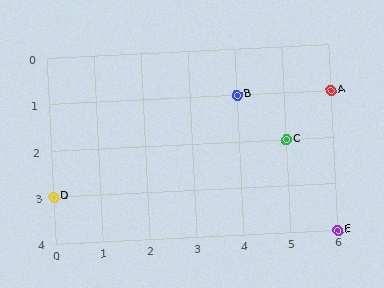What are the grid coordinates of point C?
Point C is at grid coordinates (5, 2).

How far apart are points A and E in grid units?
Points A and E are 3 rows apart.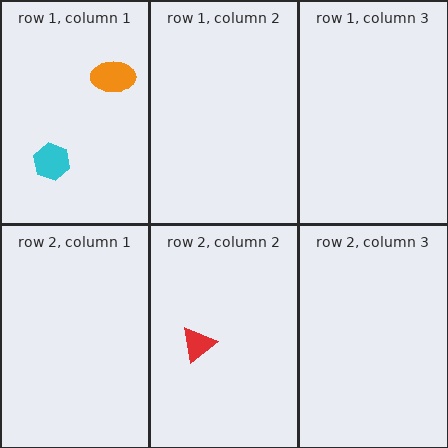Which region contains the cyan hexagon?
The row 1, column 1 region.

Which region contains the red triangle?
The row 2, column 2 region.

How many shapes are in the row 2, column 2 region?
1.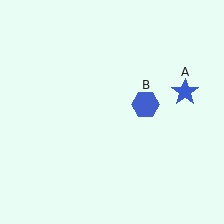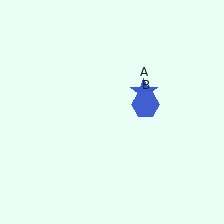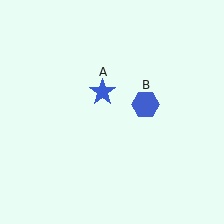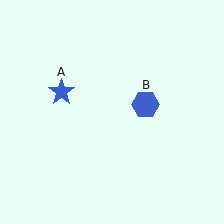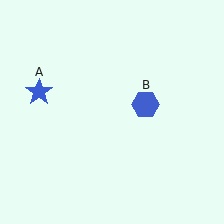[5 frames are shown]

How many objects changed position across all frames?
1 object changed position: blue star (object A).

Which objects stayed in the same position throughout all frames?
Blue hexagon (object B) remained stationary.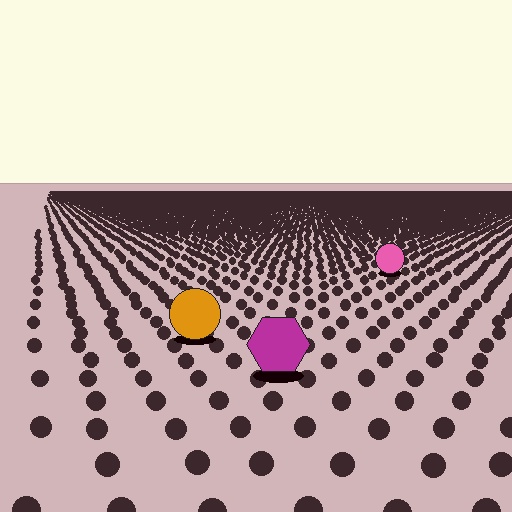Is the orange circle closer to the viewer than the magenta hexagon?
No. The magenta hexagon is closer — you can tell from the texture gradient: the ground texture is coarser near it.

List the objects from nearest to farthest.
From nearest to farthest: the magenta hexagon, the orange circle, the pink circle.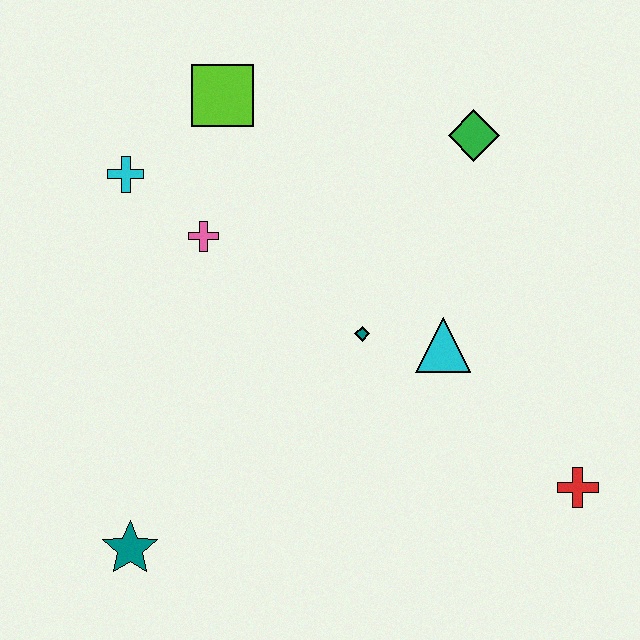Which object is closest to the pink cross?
The cyan cross is closest to the pink cross.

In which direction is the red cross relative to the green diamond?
The red cross is below the green diamond.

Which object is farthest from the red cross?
The cyan cross is farthest from the red cross.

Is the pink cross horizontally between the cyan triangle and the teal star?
Yes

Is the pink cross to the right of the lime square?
No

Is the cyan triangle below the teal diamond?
Yes